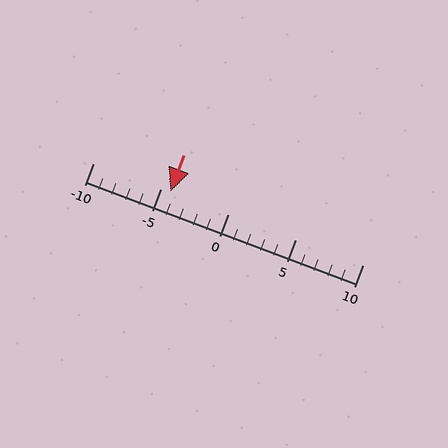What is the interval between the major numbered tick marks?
The major tick marks are spaced 5 units apart.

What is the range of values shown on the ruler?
The ruler shows values from -10 to 10.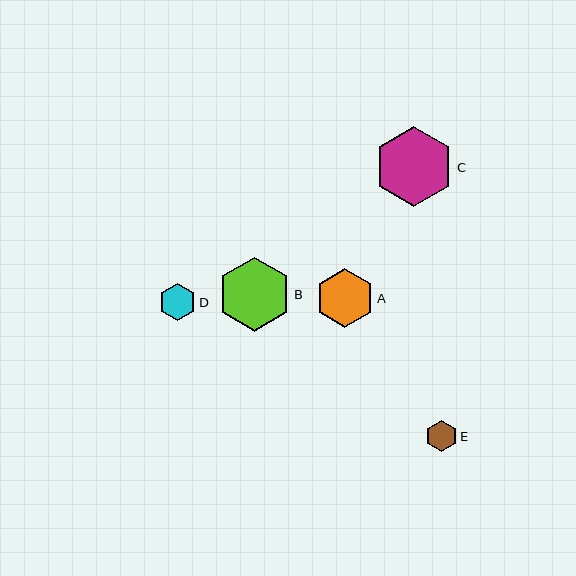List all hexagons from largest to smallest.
From largest to smallest: C, B, A, D, E.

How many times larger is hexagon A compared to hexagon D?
Hexagon A is approximately 1.6 times the size of hexagon D.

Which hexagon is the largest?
Hexagon C is the largest with a size of approximately 80 pixels.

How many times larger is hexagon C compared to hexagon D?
Hexagon C is approximately 2.2 times the size of hexagon D.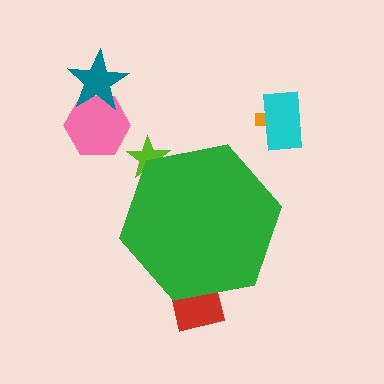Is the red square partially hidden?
Yes, the red square is partially hidden behind the green hexagon.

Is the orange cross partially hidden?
No, the orange cross is fully visible.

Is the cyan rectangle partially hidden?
No, the cyan rectangle is fully visible.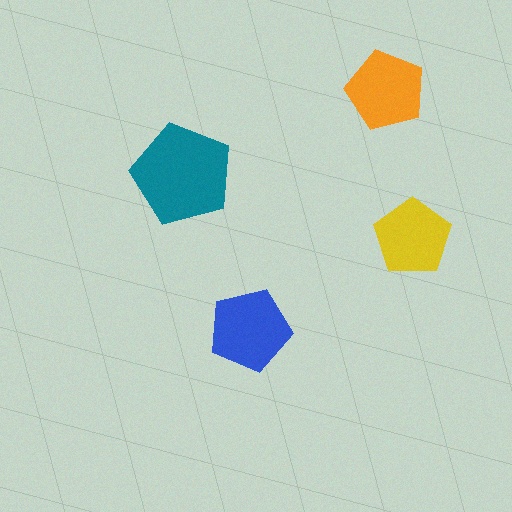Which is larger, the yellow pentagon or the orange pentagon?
The orange one.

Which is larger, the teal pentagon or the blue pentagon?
The teal one.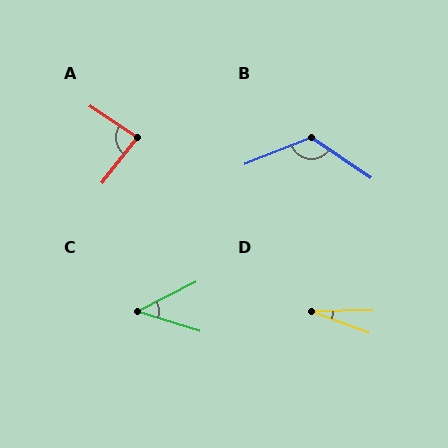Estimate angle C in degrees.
Approximately 44 degrees.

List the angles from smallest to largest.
D (22°), C (44°), A (85°), B (124°).